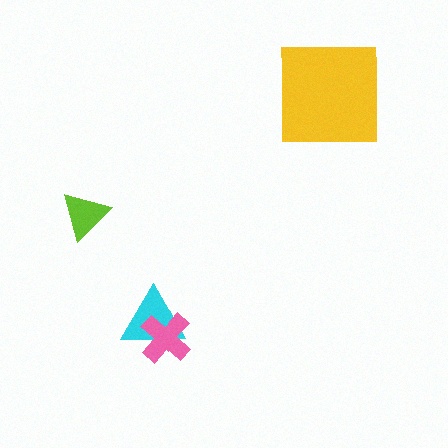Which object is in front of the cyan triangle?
The pink cross is in front of the cyan triangle.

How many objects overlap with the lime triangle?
0 objects overlap with the lime triangle.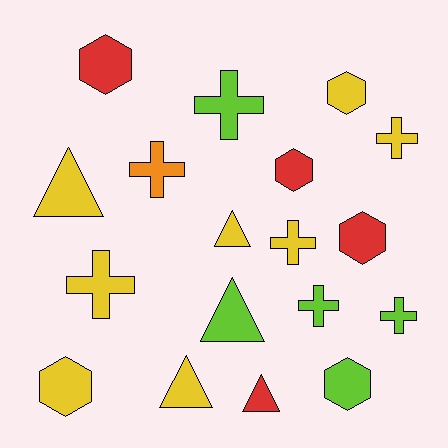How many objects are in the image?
There are 18 objects.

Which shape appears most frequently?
Cross, with 7 objects.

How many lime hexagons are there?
There is 1 lime hexagon.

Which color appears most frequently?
Yellow, with 8 objects.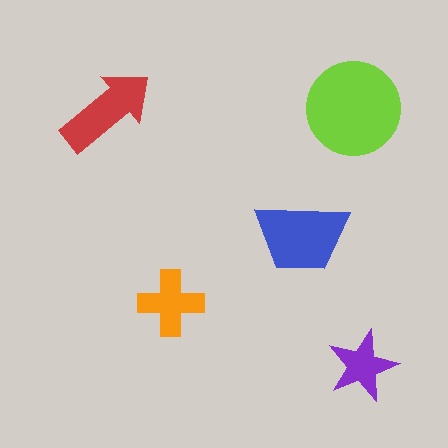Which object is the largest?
The lime circle.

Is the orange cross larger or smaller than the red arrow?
Smaller.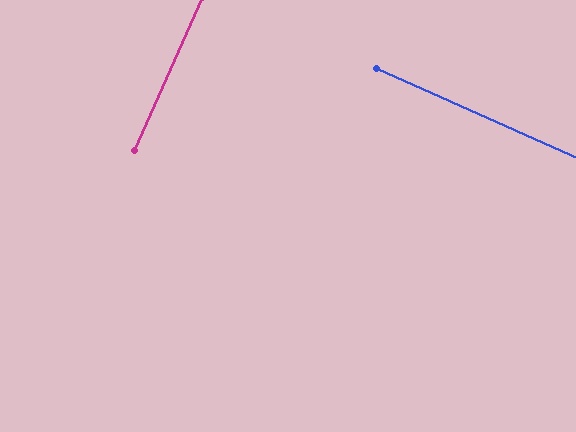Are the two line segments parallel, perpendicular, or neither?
Perpendicular — they meet at approximately 90°.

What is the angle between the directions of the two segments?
Approximately 90 degrees.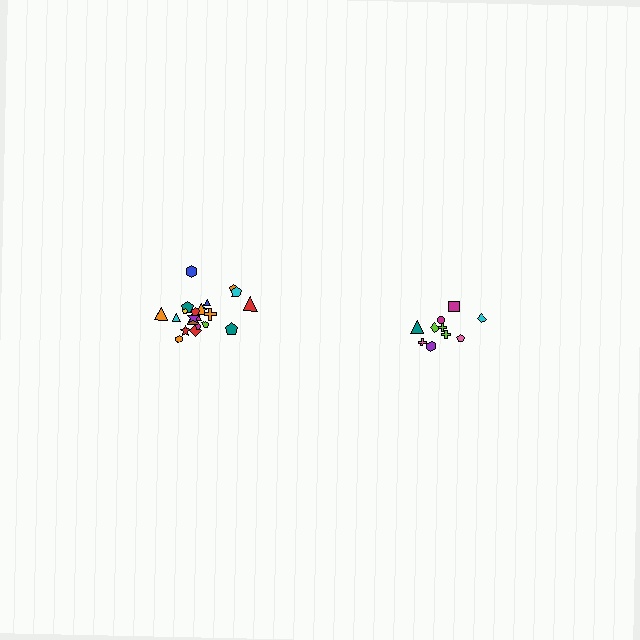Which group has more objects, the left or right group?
The left group.